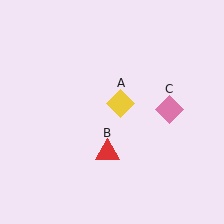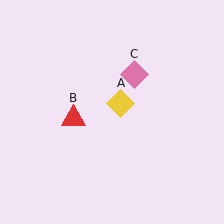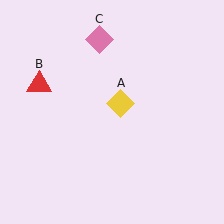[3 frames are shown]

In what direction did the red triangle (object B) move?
The red triangle (object B) moved up and to the left.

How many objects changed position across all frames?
2 objects changed position: red triangle (object B), pink diamond (object C).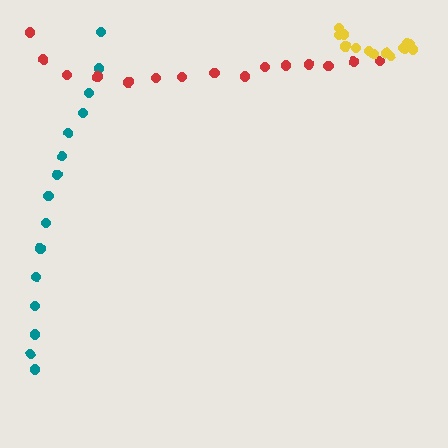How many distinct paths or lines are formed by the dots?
There are 3 distinct paths.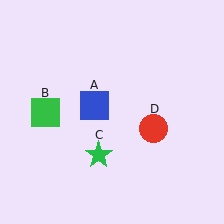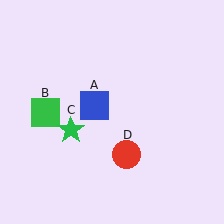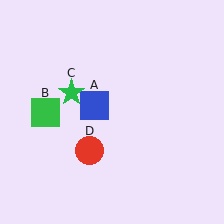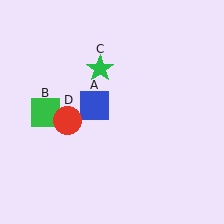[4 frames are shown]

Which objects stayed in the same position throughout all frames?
Blue square (object A) and green square (object B) remained stationary.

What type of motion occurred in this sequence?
The green star (object C), red circle (object D) rotated clockwise around the center of the scene.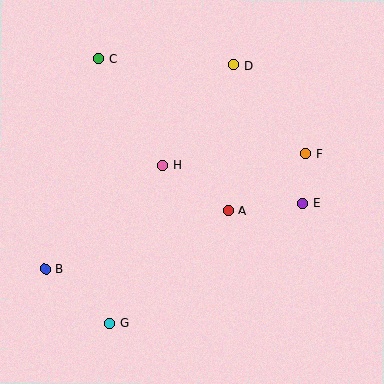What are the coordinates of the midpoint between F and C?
The midpoint between F and C is at (203, 106).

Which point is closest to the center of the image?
Point H at (163, 165) is closest to the center.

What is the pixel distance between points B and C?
The distance between B and C is 217 pixels.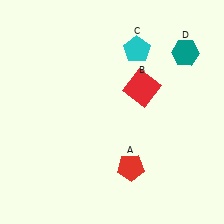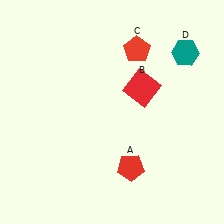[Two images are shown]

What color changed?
The pentagon (C) changed from cyan in Image 1 to red in Image 2.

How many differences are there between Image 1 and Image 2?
There is 1 difference between the two images.